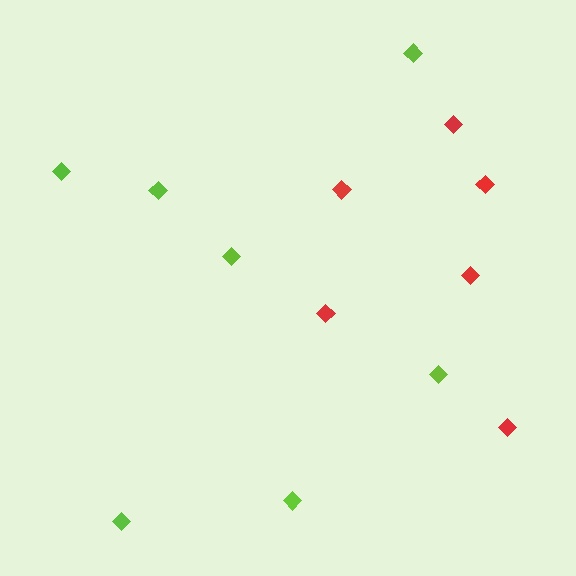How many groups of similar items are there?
There are 2 groups: one group of red diamonds (6) and one group of lime diamonds (7).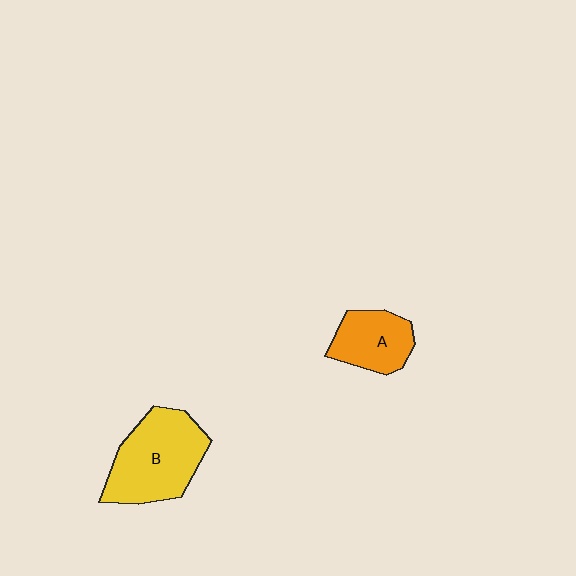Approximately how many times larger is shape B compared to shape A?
Approximately 1.7 times.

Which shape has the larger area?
Shape B (yellow).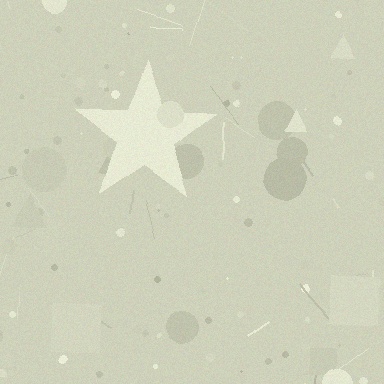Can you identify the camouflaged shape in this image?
The camouflaged shape is a star.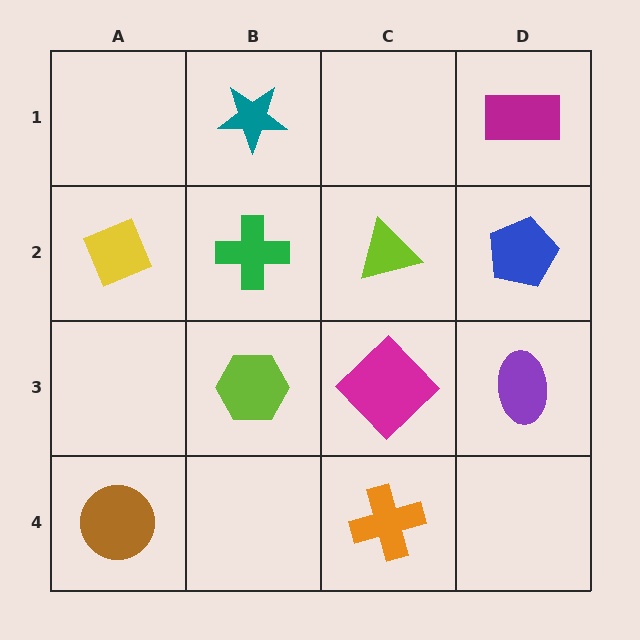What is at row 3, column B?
A lime hexagon.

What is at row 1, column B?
A teal star.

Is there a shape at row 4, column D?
No, that cell is empty.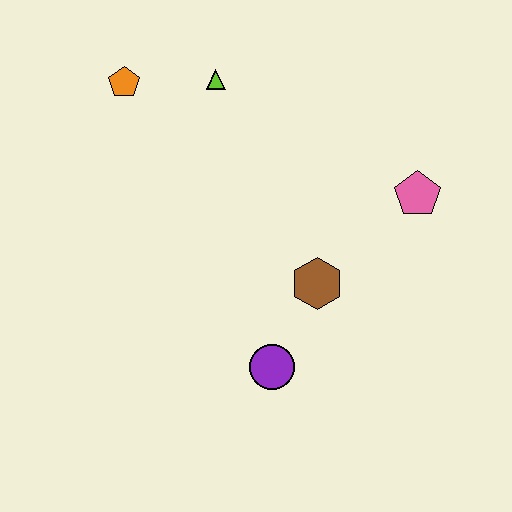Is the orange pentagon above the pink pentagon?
Yes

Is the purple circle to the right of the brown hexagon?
No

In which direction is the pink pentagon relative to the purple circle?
The pink pentagon is above the purple circle.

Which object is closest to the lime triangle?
The orange pentagon is closest to the lime triangle.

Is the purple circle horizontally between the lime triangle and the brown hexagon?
Yes